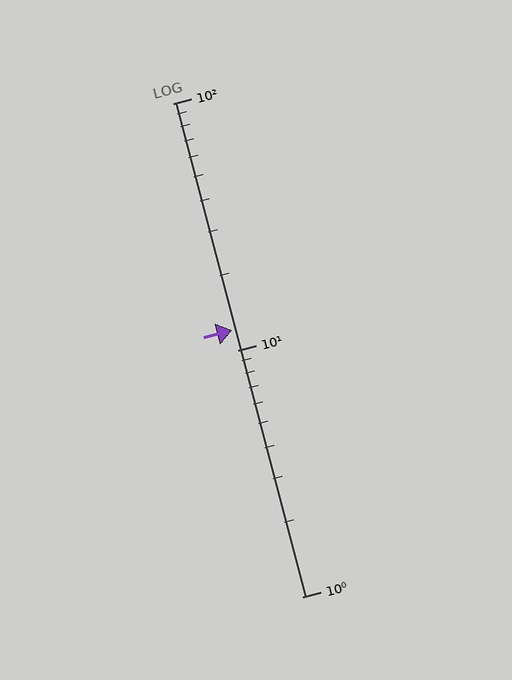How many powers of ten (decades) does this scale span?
The scale spans 2 decades, from 1 to 100.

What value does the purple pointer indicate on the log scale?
The pointer indicates approximately 12.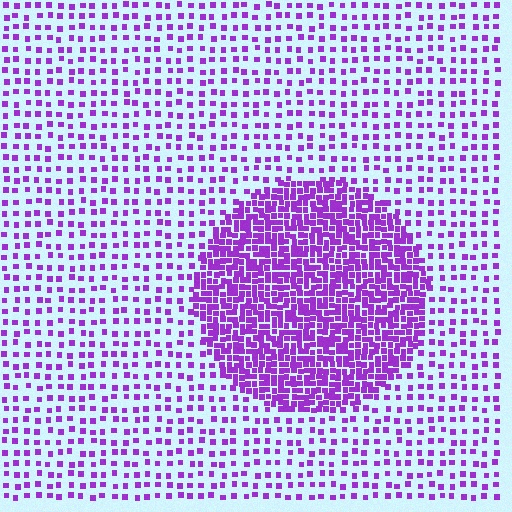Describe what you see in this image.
The image contains small purple elements arranged at two different densities. A circle-shaped region is visible where the elements are more densely packed than the surrounding area.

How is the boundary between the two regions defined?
The boundary is defined by a change in element density (approximately 2.9x ratio). All elements are the same color, size, and shape.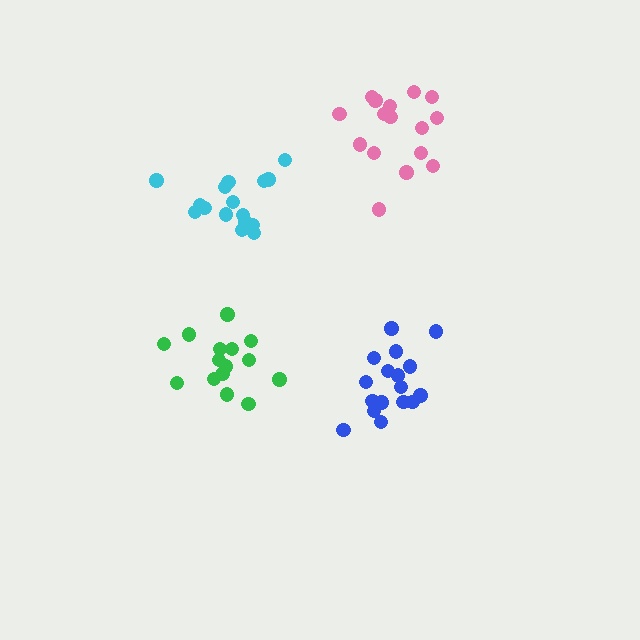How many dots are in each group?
Group 1: 17 dots, Group 2: 17 dots, Group 3: 15 dots, Group 4: 16 dots (65 total).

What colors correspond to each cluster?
The clusters are colored: cyan, blue, green, pink.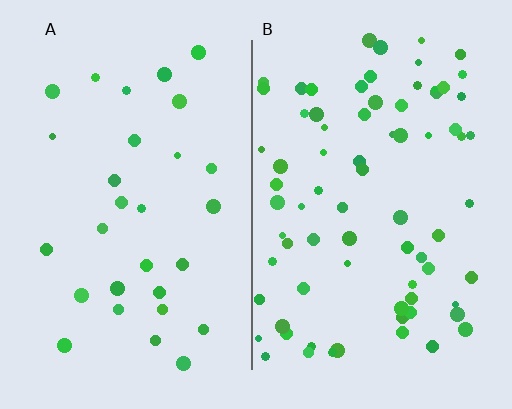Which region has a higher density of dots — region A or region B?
B (the right).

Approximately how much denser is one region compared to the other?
Approximately 2.6× — region B over region A.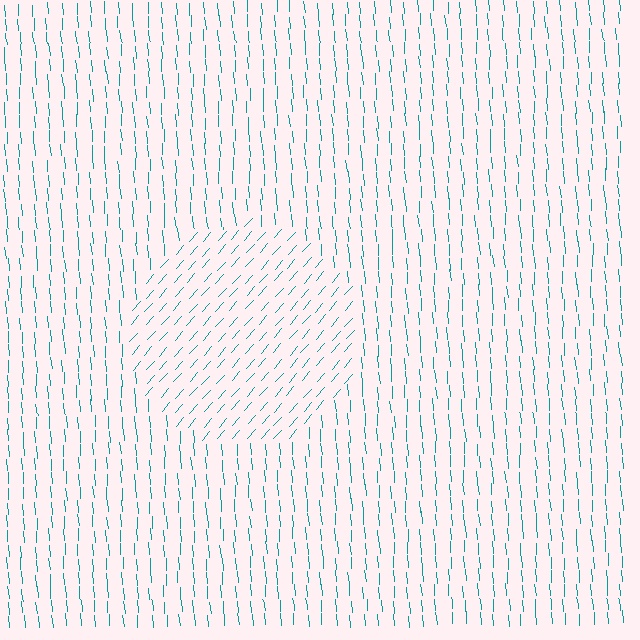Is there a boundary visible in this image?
Yes, there is a texture boundary formed by a change in line orientation.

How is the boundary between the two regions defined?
The boundary is defined purely by a change in line orientation (approximately 45 degrees difference). All lines are the same color and thickness.